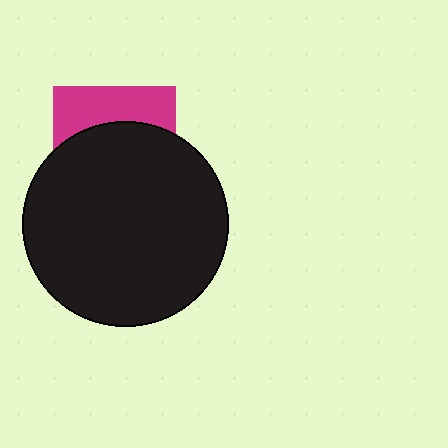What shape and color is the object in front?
The object in front is a black circle.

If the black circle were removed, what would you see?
You would see the complete magenta square.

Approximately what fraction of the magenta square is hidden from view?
Roughly 66% of the magenta square is hidden behind the black circle.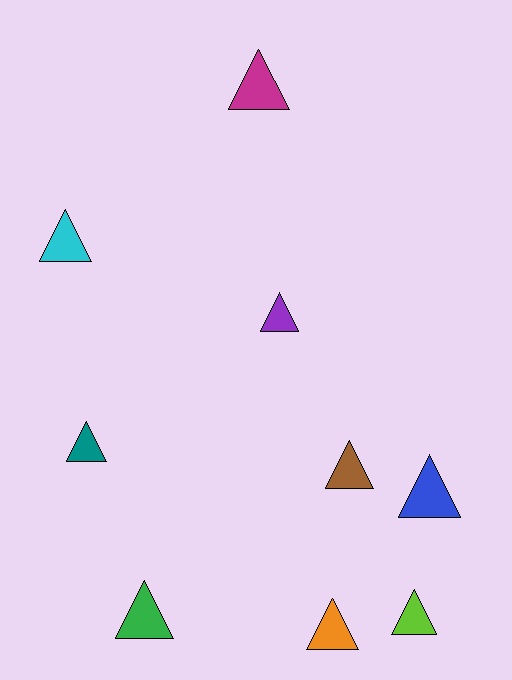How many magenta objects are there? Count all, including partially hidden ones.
There is 1 magenta object.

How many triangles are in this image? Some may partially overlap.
There are 9 triangles.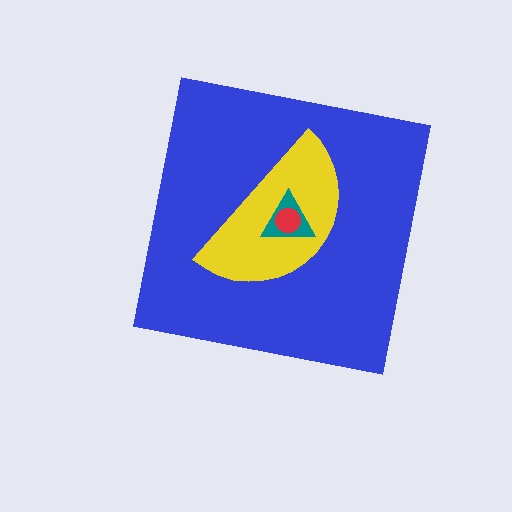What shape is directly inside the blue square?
The yellow semicircle.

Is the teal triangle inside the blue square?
Yes.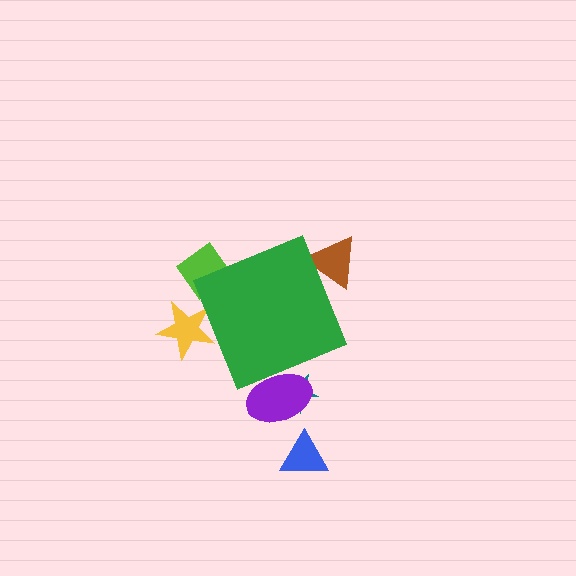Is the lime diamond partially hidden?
Yes, the lime diamond is partially hidden behind the green diamond.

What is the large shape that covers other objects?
A green diamond.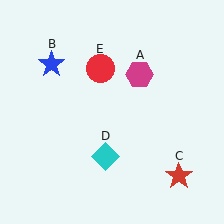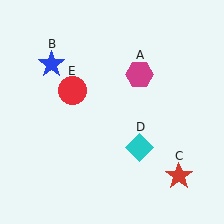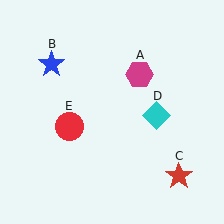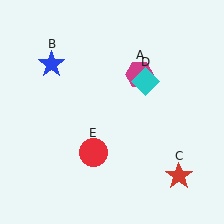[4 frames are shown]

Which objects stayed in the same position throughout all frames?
Magenta hexagon (object A) and blue star (object B) and red star (object C) remained stationary.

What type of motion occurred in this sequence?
The cyan diamond (object D), red circle (object E) rotated counterclockwise around the center of the scene.